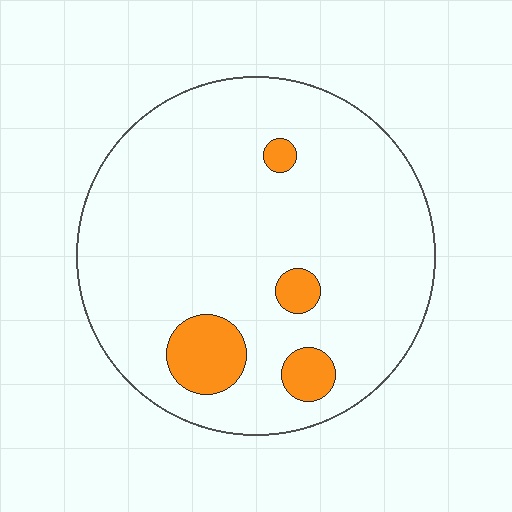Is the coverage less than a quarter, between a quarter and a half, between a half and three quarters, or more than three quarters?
Less than a quarter.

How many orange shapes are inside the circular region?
4.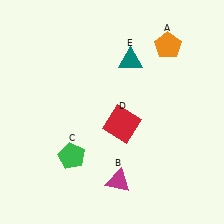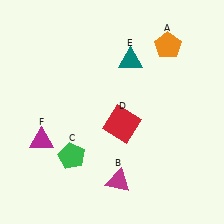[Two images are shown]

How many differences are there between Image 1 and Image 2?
There is 1 difference between the two images.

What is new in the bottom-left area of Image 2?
A magenta triangle (F) was added in the bottom-left area of Image 2.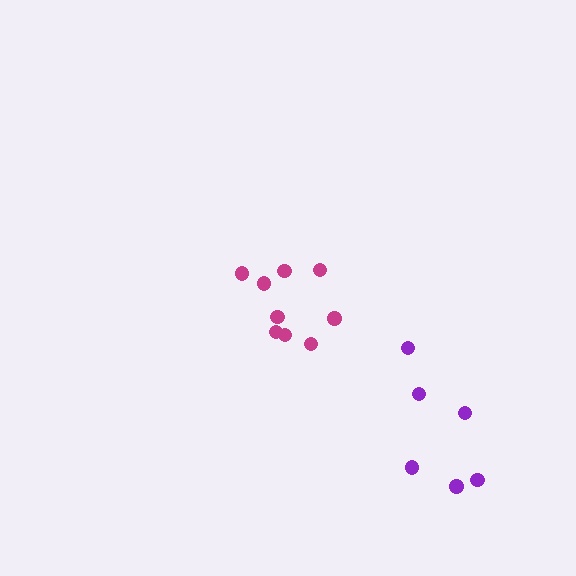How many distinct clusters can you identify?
There are 2 distinct clusters.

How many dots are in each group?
Group 1: 9 dots, Group 2: 6 dots (15 total).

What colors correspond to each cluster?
The clusters are colored: magenta, purple.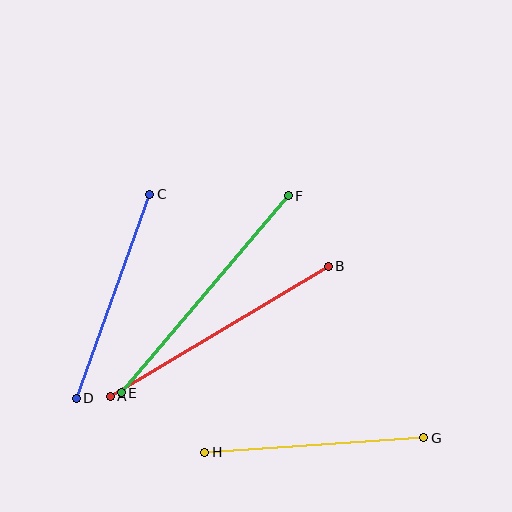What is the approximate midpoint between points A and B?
The midpoint is at approximately (219, 331) pixels.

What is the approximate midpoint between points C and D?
The midpoint is at approximately (113, 296) pixels.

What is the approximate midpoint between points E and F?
The midpoint is at approximately (205, 294) pixels.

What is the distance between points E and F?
The distance is approximately 258 pixels.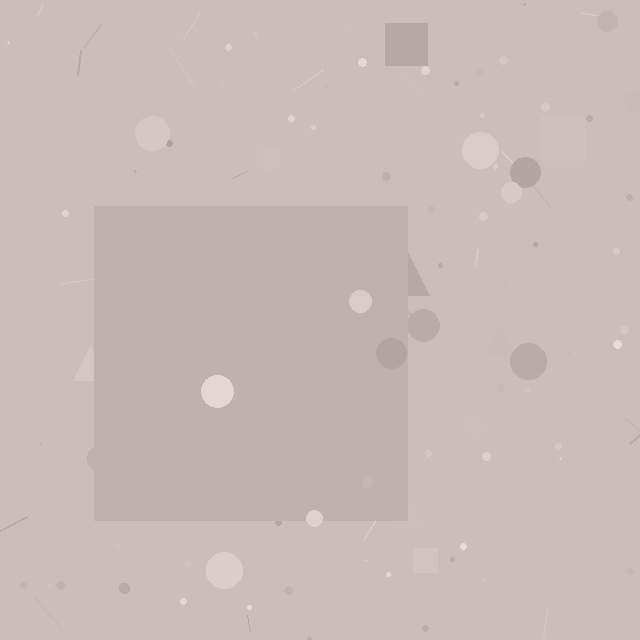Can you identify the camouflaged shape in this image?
The camouflaged shape is a square.